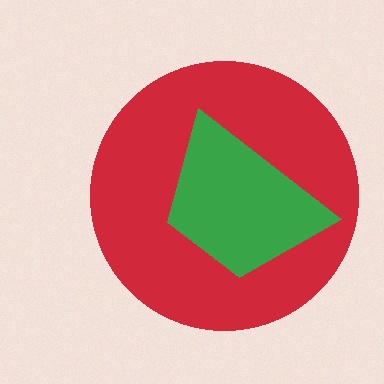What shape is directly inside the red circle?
The green trapezoid.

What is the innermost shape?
The green trapezoid.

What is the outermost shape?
The red circle.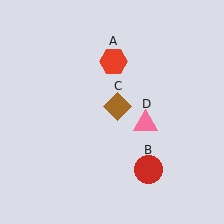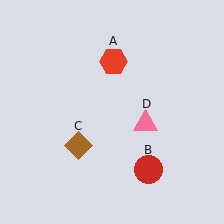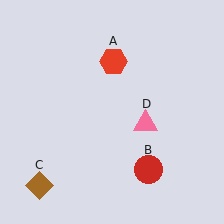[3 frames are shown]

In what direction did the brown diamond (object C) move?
The brown diamond (object C) moved down and to the left.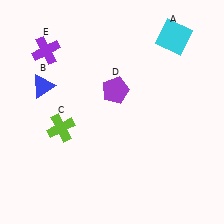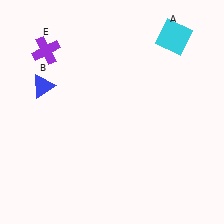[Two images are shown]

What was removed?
The purple pentagon (D), the lime cross (C) were removed in Image 2.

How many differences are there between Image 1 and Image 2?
There are 2 differences between the two images.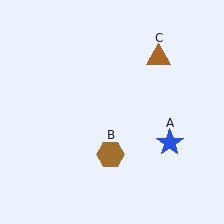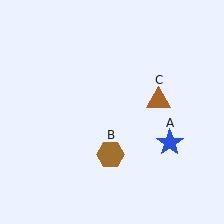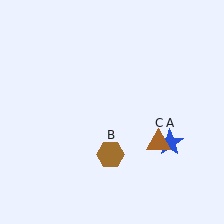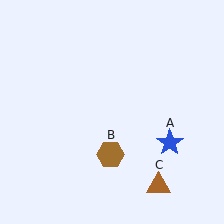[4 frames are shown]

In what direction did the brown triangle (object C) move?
The brown triangle (object C) moved down.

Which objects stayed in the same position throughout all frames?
Blue star (object A) and brown hexagon (object B) remained stationary.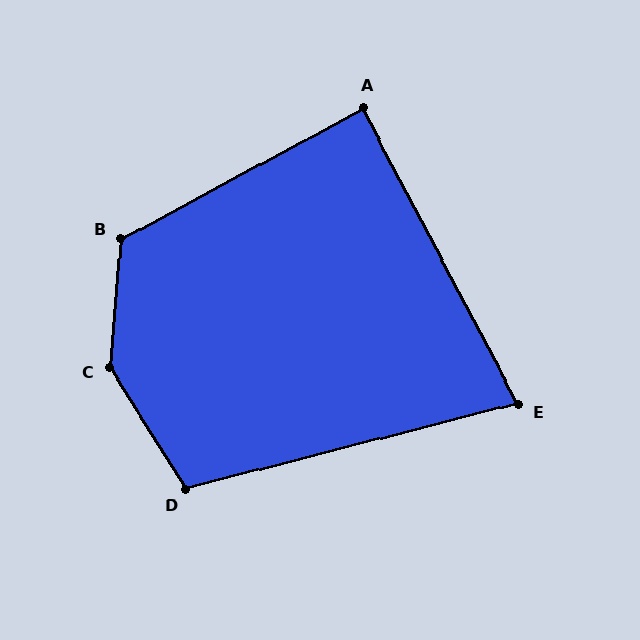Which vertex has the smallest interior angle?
E, at approximately 76 degrees.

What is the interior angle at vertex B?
Approximately 123 degrees (obtuse).